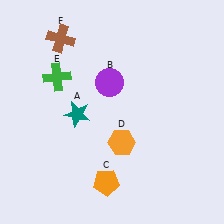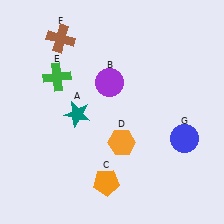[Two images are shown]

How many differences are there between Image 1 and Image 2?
There is 1 difference between the two images.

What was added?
A blue circle (G) was added in Image 2.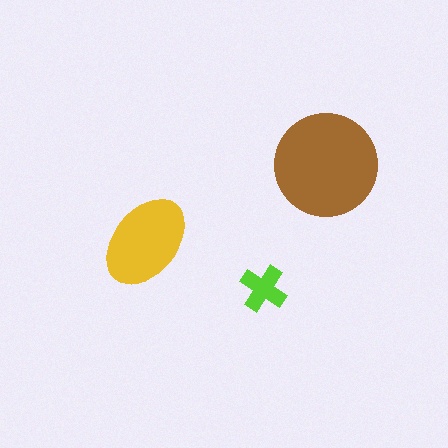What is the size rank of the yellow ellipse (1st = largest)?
2nd.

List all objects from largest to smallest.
The brown circle, the yellow ellipse, the lime cross.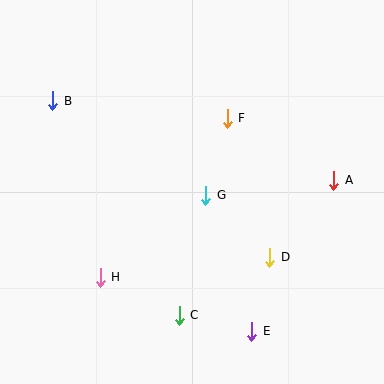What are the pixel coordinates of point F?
Point F is at (227, 118).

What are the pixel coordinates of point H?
Point H is at (100, 277).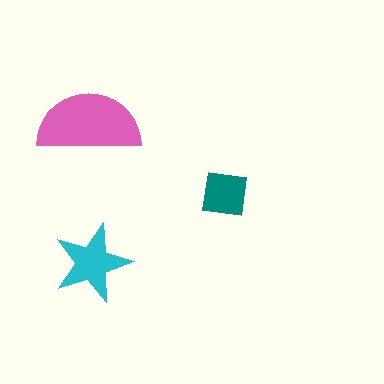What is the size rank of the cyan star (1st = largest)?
2nd.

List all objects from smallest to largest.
The teal square, the cyan star, the pink semicircle.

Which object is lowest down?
The cyan star is bottommost.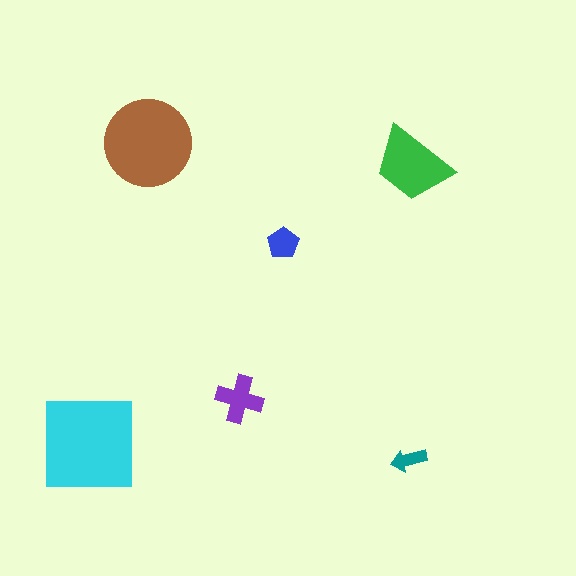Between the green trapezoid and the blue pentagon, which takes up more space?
The green trapezoid.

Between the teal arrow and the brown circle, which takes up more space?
The brown circle.